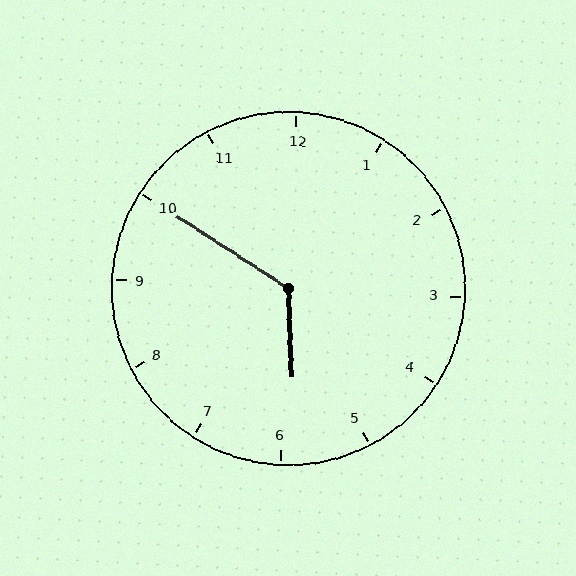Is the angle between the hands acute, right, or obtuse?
It is obtuse.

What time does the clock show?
5:50.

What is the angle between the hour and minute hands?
Approximately 125 degrees.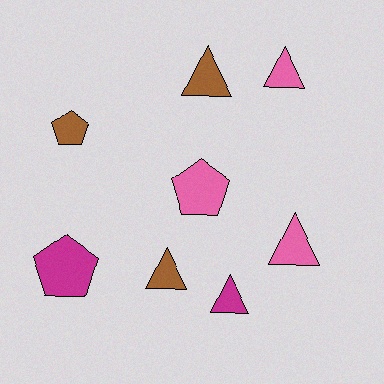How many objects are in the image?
There are 8 objects.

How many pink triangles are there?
There are 2 pink triangles.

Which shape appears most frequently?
Triangle, with 5 objects.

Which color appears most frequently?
Pink, with 3 objects.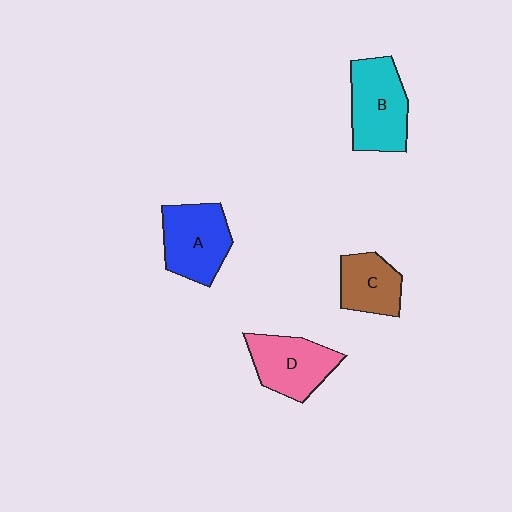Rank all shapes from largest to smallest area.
From largest to smallest: B (cyan), A (blue), D (pink), C (brown).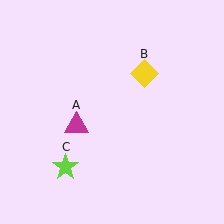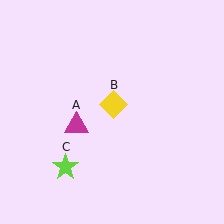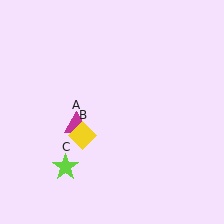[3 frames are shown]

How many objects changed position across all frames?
1 object changed position: yellow diamond (object B).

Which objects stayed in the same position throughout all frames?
Magenta triangle (object A) and lime star (object C) remained stationary.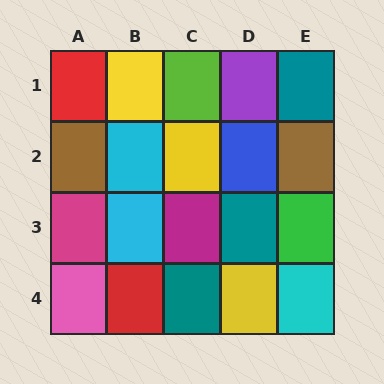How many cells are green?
1 cell is green.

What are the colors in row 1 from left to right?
Red, yellow, lime, purple, teal.